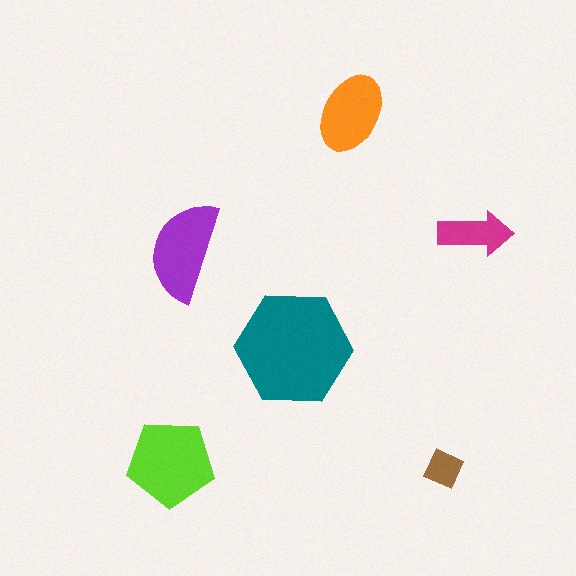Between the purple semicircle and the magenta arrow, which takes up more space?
The purple semicircle.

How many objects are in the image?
There are 6 objects in the image.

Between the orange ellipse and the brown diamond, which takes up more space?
The orange ellipse.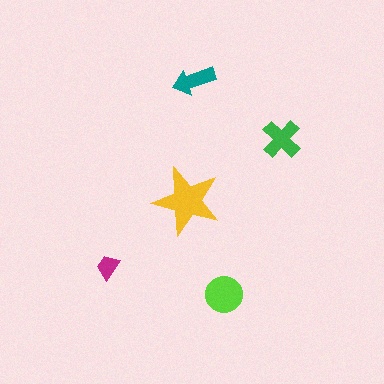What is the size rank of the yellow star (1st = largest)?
1st.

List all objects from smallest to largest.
The magenta trapezoid, the teal arrow, the green cross, the lime circle, the yellow star.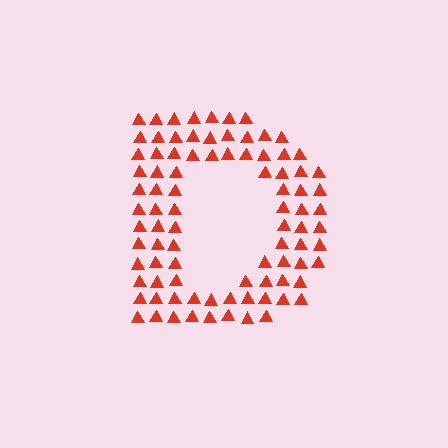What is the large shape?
The large shape is the letter D.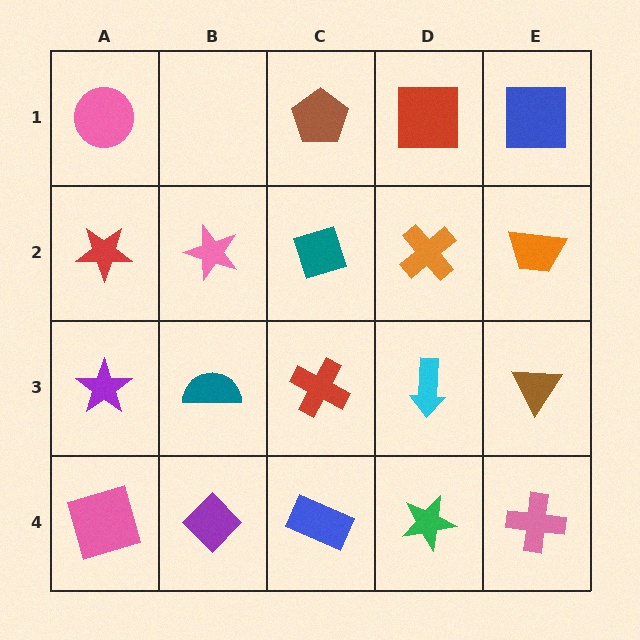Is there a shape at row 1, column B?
No, that cell is empty.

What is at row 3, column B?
A teal semicircle.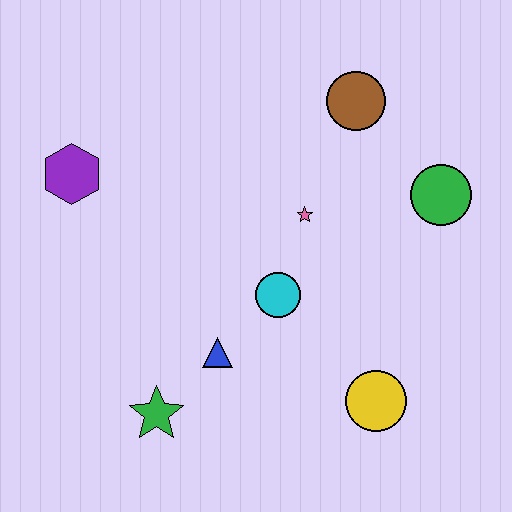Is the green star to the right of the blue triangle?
No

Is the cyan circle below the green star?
No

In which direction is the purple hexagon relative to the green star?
The purple hexagon is above the green star.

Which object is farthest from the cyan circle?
The purple hexagon is farthest from the cyan circle.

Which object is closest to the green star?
The blue triangle is closest to the green star.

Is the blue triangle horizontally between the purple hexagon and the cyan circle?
Yes